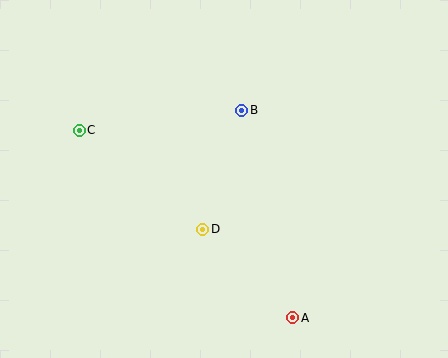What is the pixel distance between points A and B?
The distance between A and B is 214 pixels.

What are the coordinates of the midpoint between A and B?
The midpoint between A and B is at (267, 214).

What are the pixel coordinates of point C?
Point C is at (79, 130).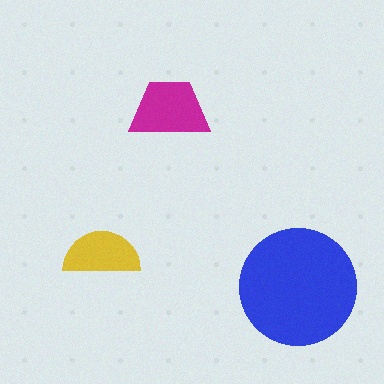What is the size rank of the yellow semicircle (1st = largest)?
3rd.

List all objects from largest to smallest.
The blue circle, the magenta trapezoid, the yellow semicircle.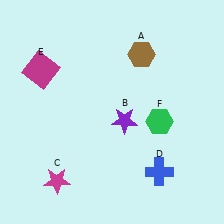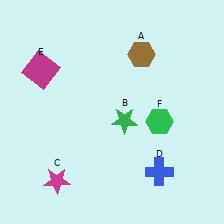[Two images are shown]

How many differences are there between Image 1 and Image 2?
There is 1 difference between the two images.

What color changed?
The star (B) changed from purple in Image 1 to green in Image 2.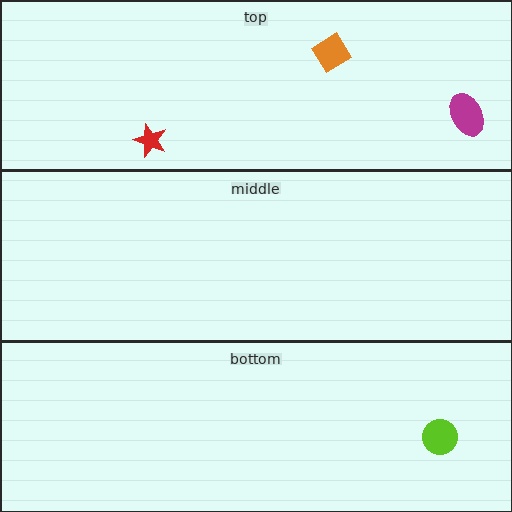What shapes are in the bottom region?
The lime circle.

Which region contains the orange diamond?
The top region.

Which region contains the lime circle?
The bottom region.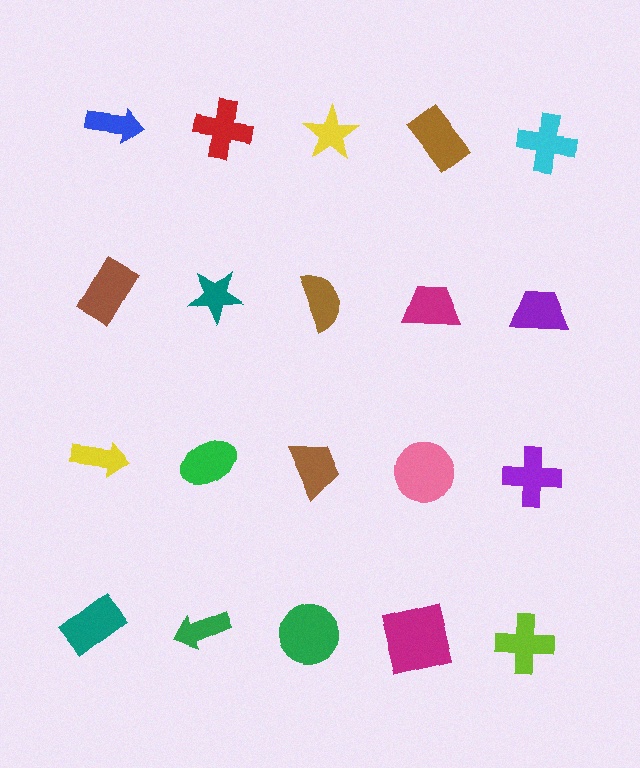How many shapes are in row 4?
5 shapes.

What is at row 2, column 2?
A teal star.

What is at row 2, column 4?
A magenta trapezoid.